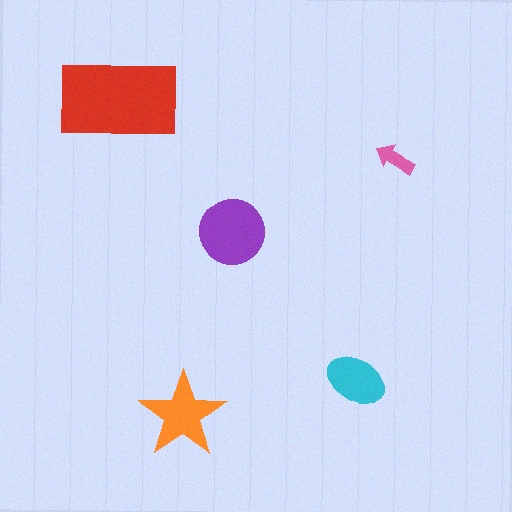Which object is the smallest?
The pink arrow.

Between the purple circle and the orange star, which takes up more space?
The purple circle.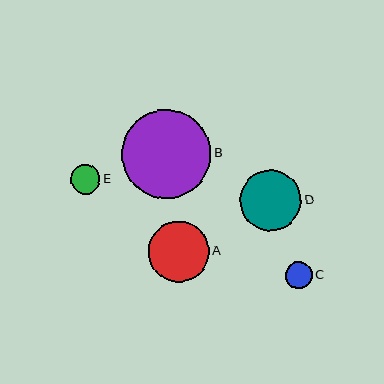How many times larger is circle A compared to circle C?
Circle A is approximately 2.3 times the size of circle C.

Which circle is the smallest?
Circle C is the smallest with a size of approximately 27 pixels.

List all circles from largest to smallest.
From largest to smallest: B, D, A, E, C.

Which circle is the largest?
Circle B is the largest with a size of approximately 89 pixels.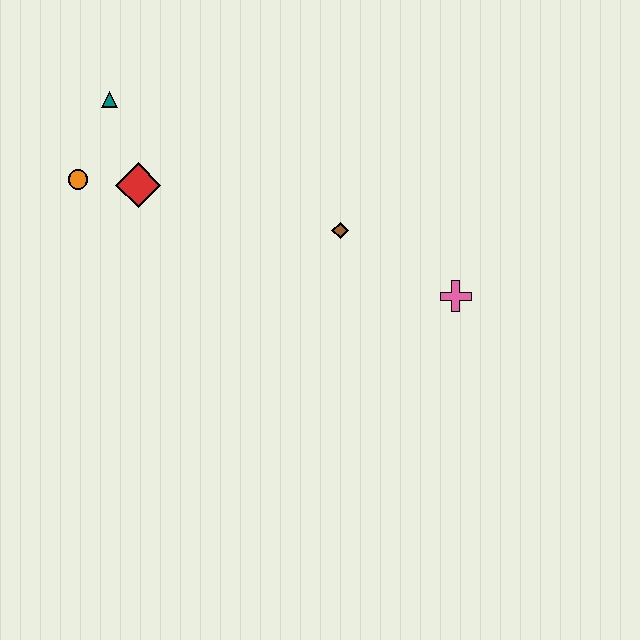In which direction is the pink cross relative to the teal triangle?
The pink cross is to the right of the teal triangle.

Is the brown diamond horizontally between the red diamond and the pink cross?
Yes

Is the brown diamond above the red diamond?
No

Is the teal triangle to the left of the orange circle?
No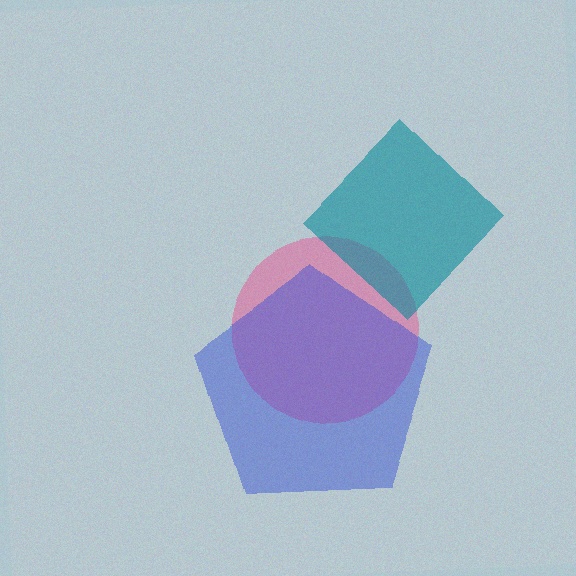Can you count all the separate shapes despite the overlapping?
Yes, there are 3 separate shapes.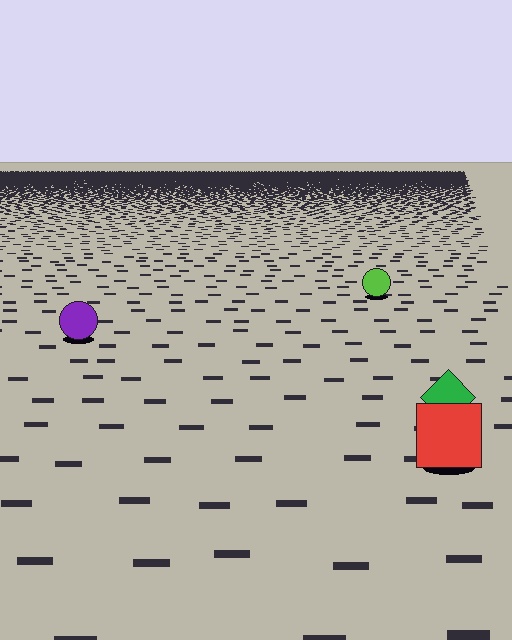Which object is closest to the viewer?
The red square is closest. The texture marks near it are larger and more spread out.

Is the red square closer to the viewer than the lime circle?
Yes. The red square is closer — you can tell from the texture gradient: the ground texture is coarser near it.